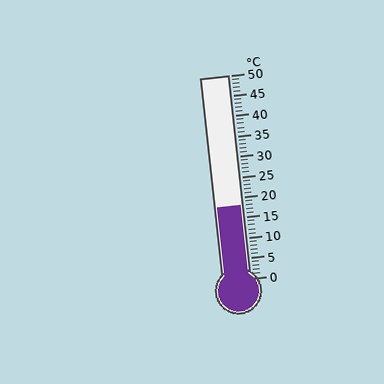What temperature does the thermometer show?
The thermometer shows approximately 18°C.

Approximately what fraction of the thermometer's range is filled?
The thermometer is filled to approximately 35% of its range.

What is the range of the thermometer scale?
The thermometer scale ranges from 0°C to 50°C.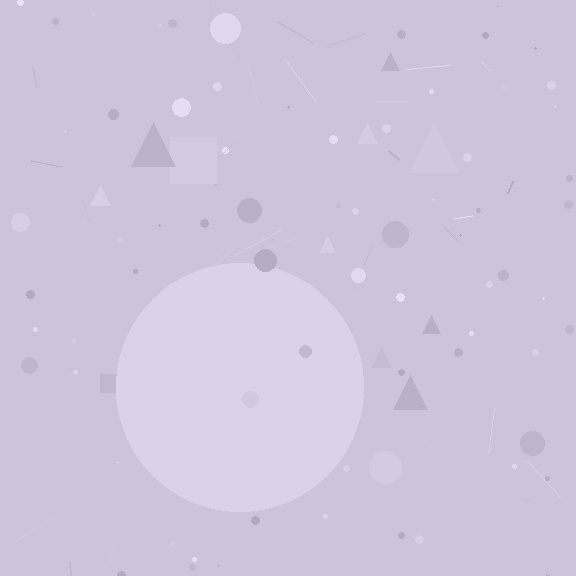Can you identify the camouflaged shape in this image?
The camouflaged shape is a circle.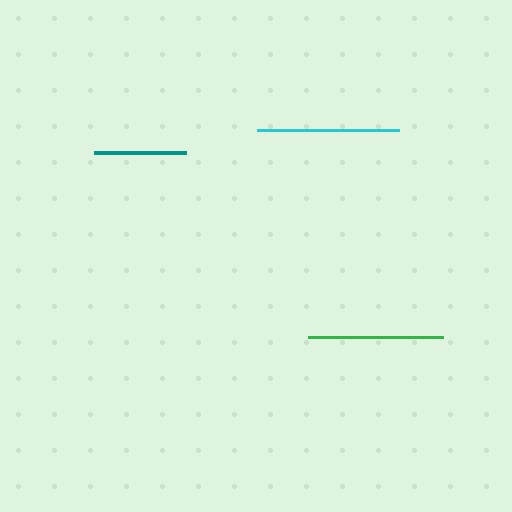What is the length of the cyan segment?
The cyan segment is approximately 142 pixels long.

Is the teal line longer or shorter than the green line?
The green line is longer than the teal line.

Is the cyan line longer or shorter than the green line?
The cyan line is longer than the green line.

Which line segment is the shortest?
The teal line is the shortest at approximately 92 pixels.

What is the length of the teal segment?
The teal segment is approximately 92 pixels long.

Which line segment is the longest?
The cyan line is the longest at approximately 142 pixels.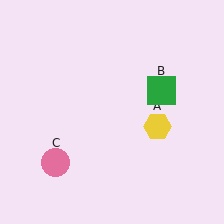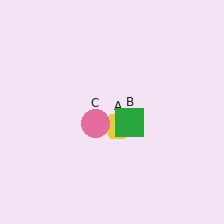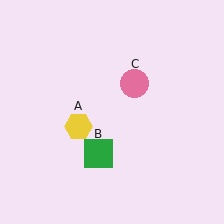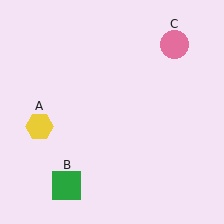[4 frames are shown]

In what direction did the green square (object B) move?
The green square (object B) moved down and to the left.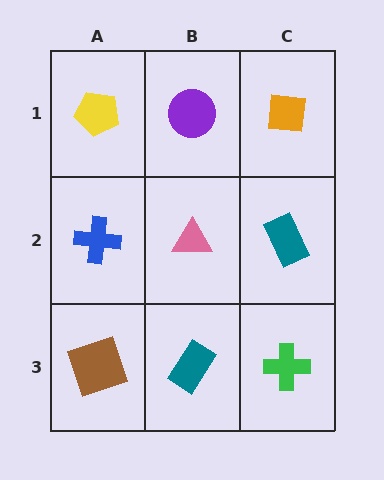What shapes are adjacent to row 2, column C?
An orange square (row 1, column C), a green cross (row 3, column C), a pink triangle (row 2, column B).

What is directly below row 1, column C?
A teal rectangle.